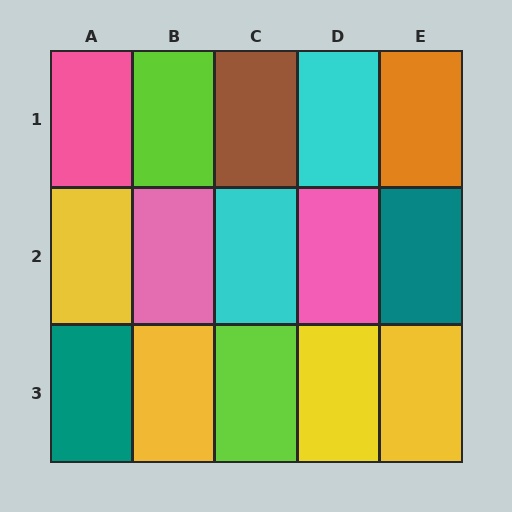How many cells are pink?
3 cells are pink.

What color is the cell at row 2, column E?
Teal.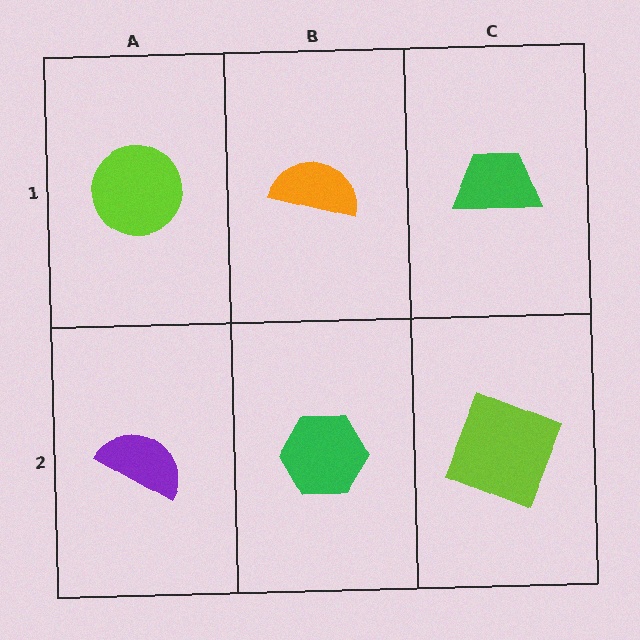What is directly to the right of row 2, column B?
A lime square.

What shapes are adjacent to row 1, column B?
A green hexagon (row 2, column B), a lime circle (row 1, column A), a green trapezoid (row 1, column C).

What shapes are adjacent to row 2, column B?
An orange semicircle (row 1, column B), a purple semicircle (row 2, column A), a lime square (row 2, column C).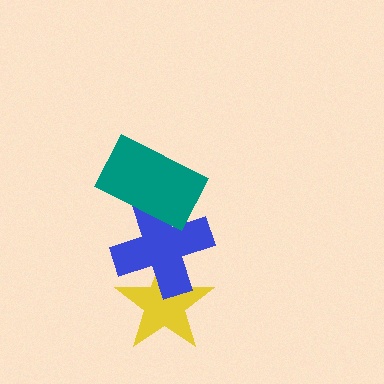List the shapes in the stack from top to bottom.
From top to bottom: the teal rectangle, the blue cross, the yellow star.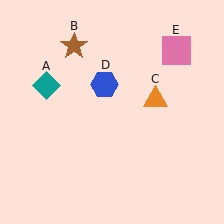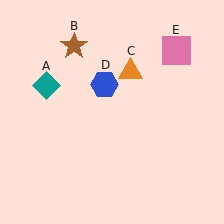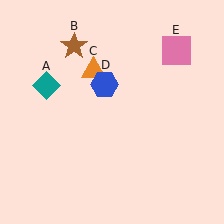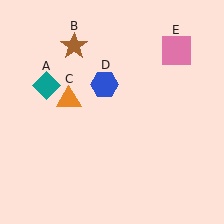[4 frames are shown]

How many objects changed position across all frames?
1 object changed position: orange triangle (object C).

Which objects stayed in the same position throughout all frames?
Teal diamond (object A) and brown star (object B) and blue hexagon (object D) and pink square (object E) remained stationary.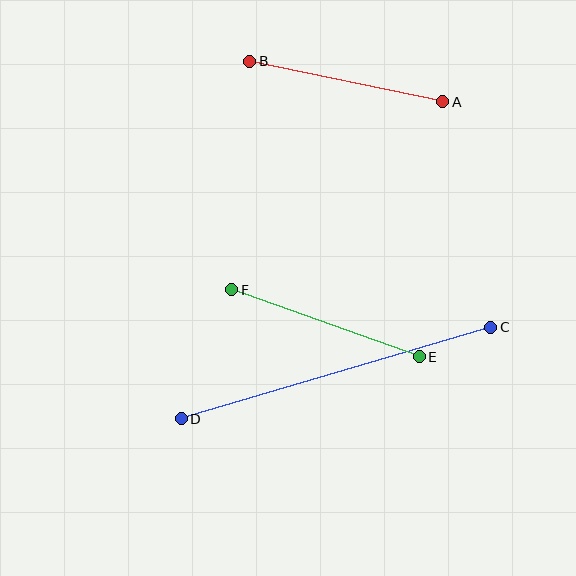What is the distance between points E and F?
The distance is approximately 199 pixels.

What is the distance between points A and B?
The distance is approximately 197 pixels.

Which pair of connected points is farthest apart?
Points C and D are farthest apart.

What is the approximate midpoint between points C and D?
The midpoint is at approximately (336, 373) pixels.